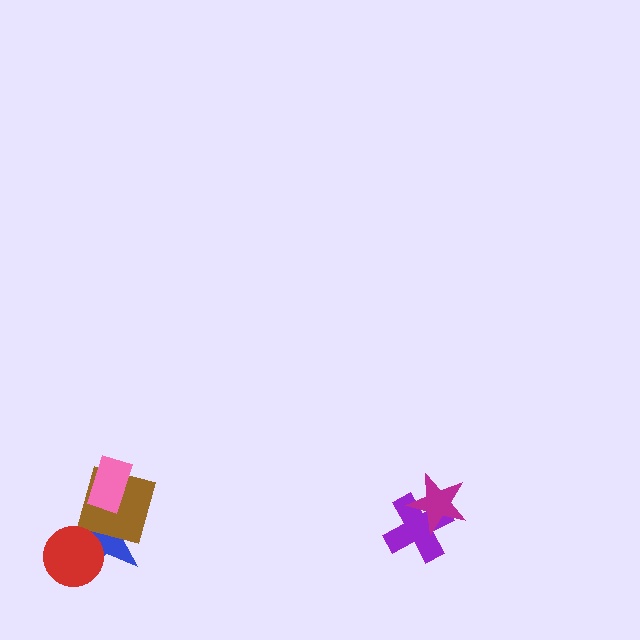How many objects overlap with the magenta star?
1 object overlaps with the magenta star.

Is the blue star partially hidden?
Yes, it is partially covered by another shape.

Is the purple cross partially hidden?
Yes, it is partially covered by another shape.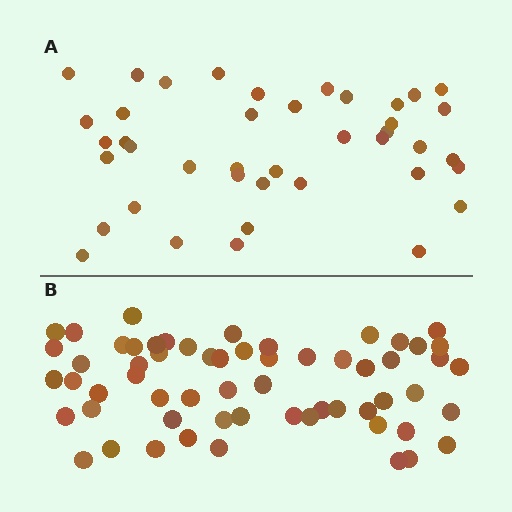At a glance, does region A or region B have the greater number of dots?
Region B (the bottom region) has more dots.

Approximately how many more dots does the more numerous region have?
Region B has approximately 20 more dots than region A.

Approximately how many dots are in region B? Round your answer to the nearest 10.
About 60 dots.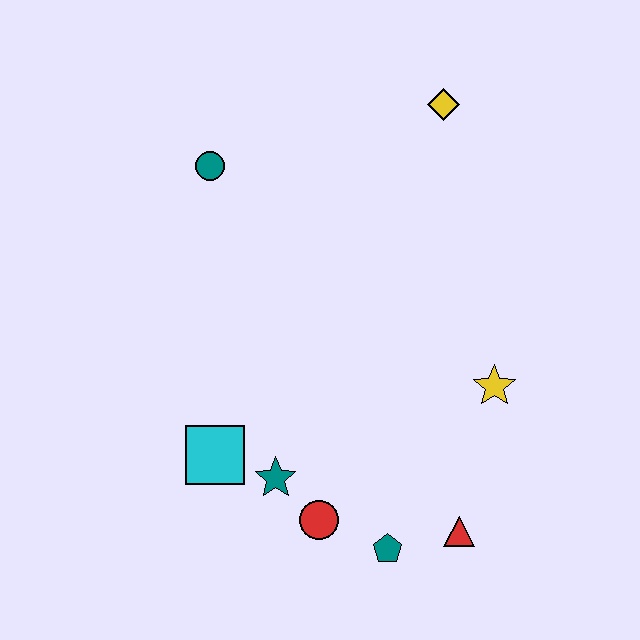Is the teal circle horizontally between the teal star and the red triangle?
No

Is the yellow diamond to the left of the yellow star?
Yes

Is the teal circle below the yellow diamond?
Yes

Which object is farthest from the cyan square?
The yellow diamond is farthest from the cyan square.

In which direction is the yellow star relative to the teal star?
The yellow star is to the right of the teal star.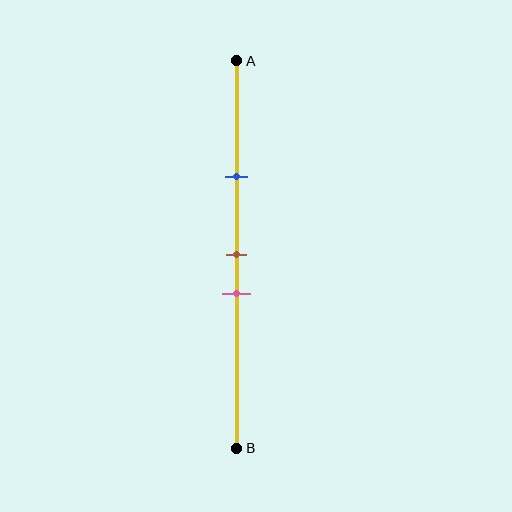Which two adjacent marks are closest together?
The brown and pink marks are the closest adjacent pair.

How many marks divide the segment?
There are 3 marks dividing the segment.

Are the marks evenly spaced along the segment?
No, the marks are not evenly spaced.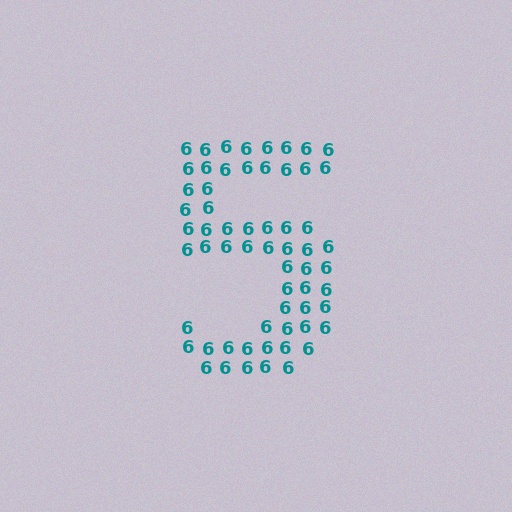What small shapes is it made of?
It is made of small digit 6's.